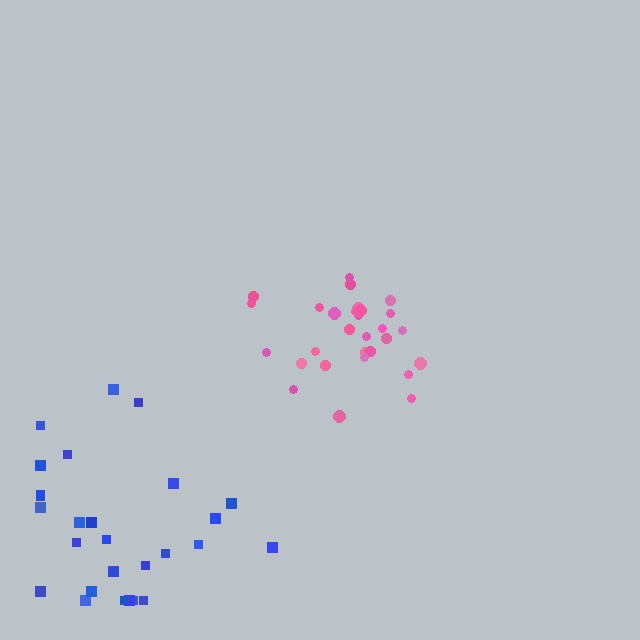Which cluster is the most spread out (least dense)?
Blue.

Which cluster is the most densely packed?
Pink.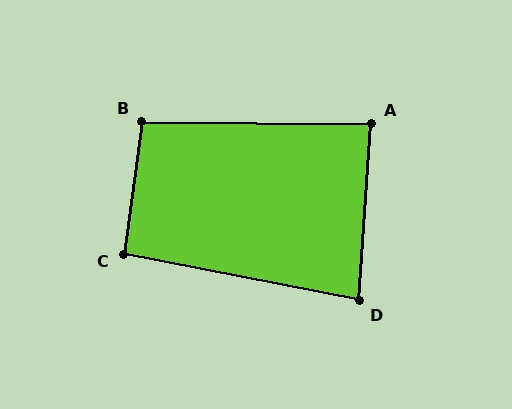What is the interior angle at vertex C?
Approximately 94 degrees (approximately right).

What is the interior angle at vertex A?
Approximately 86 degrees (approximately right).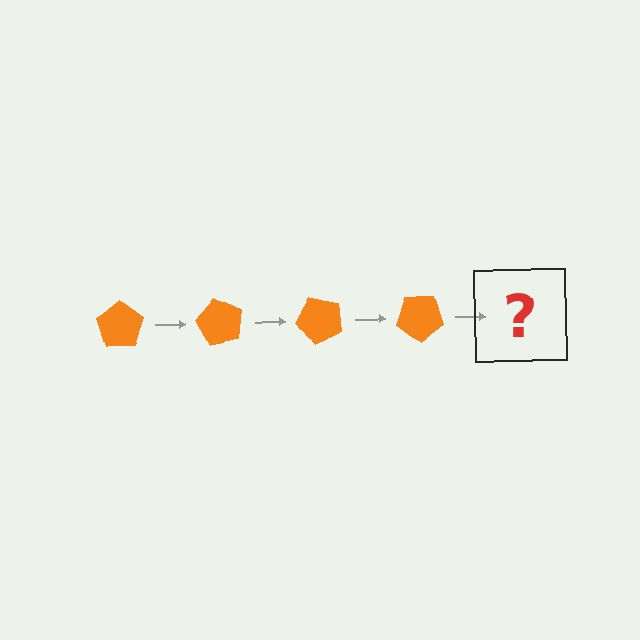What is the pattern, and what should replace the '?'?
The pattern is that the pentagon rotates 60 degrees each step. The '?' should be an orange pentagon rotated 240 degrees.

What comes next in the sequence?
The next element should be an orange pentagon rotated 240 degrees.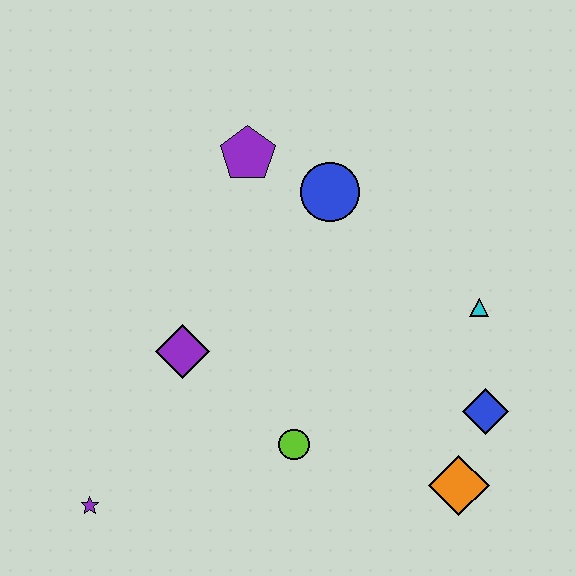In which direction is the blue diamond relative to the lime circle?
The blue diamond is to the right of the lime circle.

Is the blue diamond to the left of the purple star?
No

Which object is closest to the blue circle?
The purple pentagon is closest to the blue circle.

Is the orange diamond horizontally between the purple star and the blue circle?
No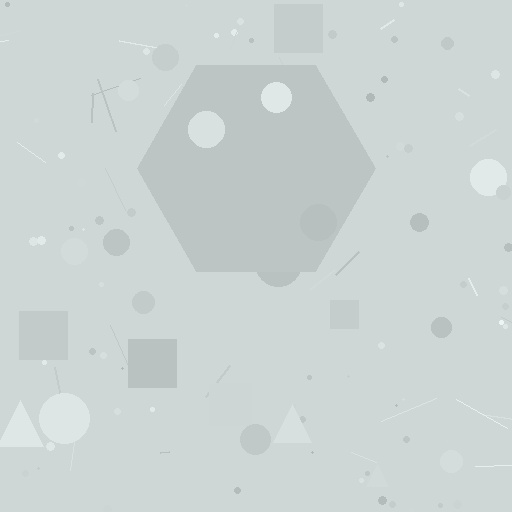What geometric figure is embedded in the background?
A hexagon is embedded in the background.